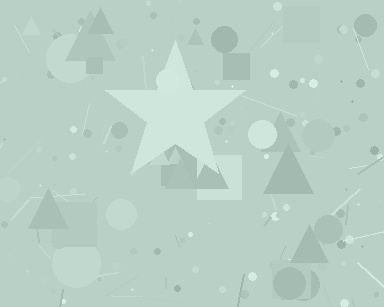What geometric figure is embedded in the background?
A star is embedded in the background.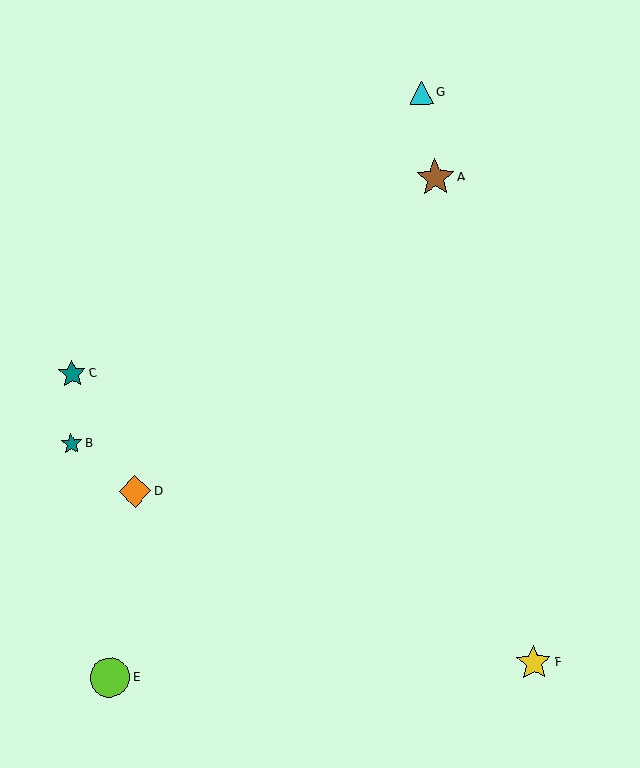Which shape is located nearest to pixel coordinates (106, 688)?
The lime circle (labeled E) at (110, 678) is nearest to that location.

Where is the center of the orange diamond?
The center of the orange diamond is at (135, 491).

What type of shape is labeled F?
Shape F is a yellow star.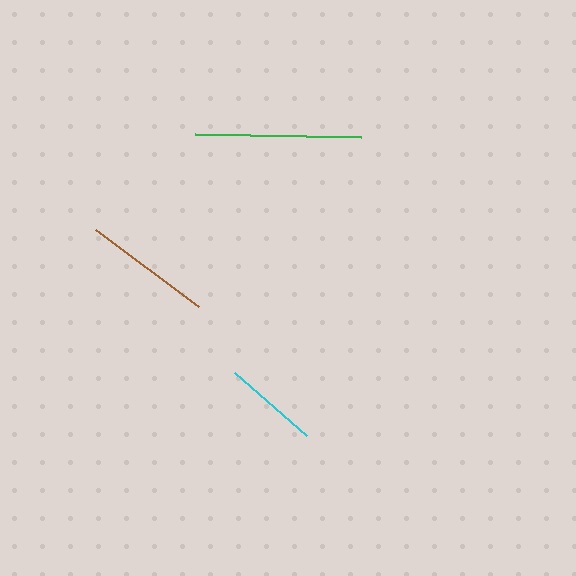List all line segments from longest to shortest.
From longest to shortest: green, brown, cyan.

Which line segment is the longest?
The green line is the longest at approximately 166 pixels.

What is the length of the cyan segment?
The cyan segment is approximately 96 pixels long.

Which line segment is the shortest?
The cyan line is the shortest at approximately 96 pixels.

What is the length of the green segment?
The green segment is approximately 166 pixels long.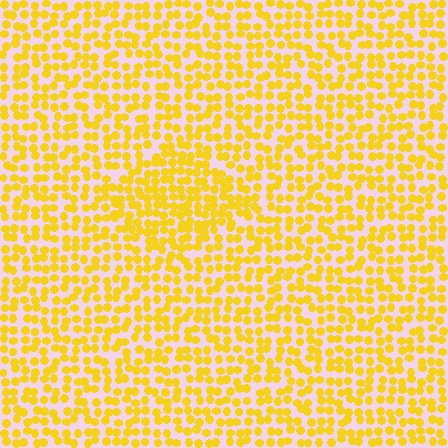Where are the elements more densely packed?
The elements are more densely packed inside the diamond boundary.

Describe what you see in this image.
The image contains small yellow elements arranged at two different densities. A diamond-shaped region is visible where the elements are more densely packed than the surrounding area.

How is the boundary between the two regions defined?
The boundary is defined by a change in element density (approximately 1.5x ratio). All elements are the same color, size, and shape.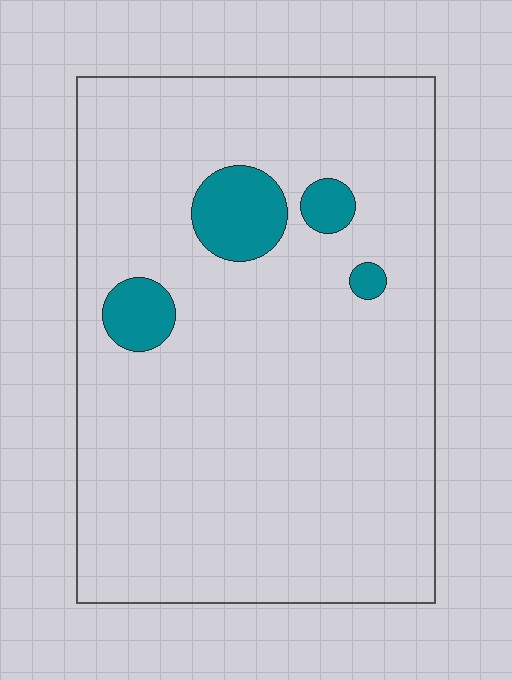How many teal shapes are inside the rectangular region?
4.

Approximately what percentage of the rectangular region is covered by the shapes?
Approximately 10%.